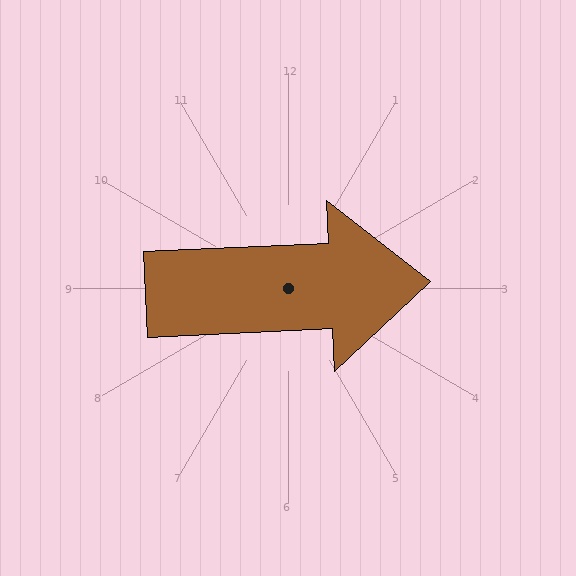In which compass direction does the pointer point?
East.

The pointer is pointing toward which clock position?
Roughly 3 o'clock.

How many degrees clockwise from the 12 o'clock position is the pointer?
Approximately 87 degrees.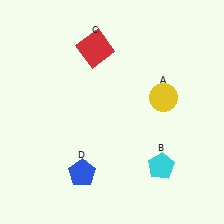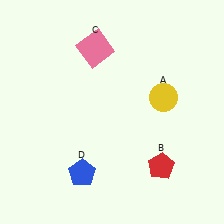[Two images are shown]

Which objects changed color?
B changed from cyan to red. C changed from red to pink.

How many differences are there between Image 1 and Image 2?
There are 2 differences between the two images.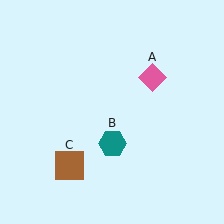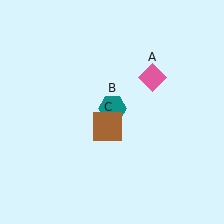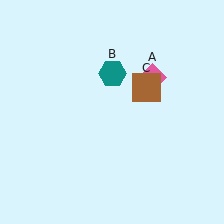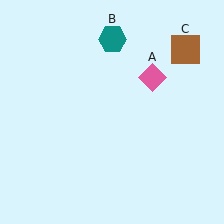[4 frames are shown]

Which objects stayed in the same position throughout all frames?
Pink diamond (object A) remained stationary.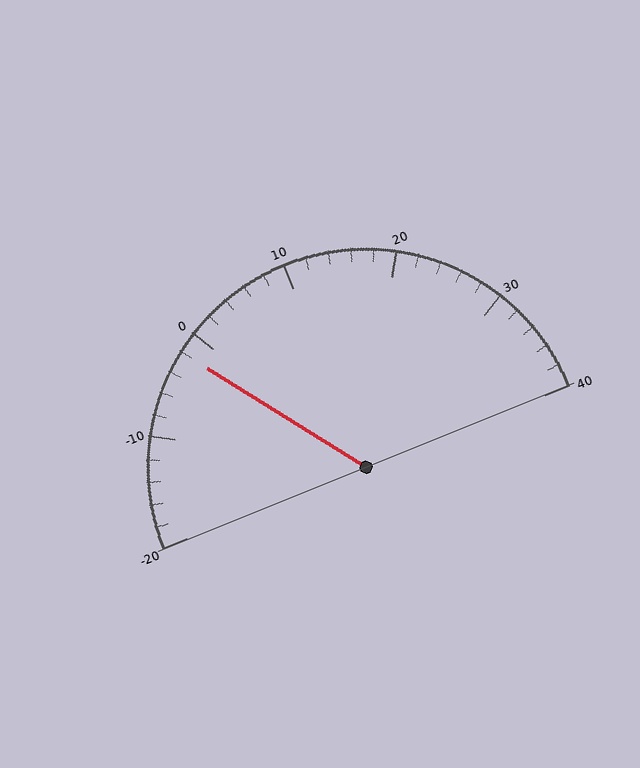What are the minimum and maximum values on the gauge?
The gauge ranges from -20 to 40.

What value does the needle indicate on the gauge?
The needle indicates approximately -2.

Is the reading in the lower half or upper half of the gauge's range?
The reading is in the lower half of the range (-20 to 40).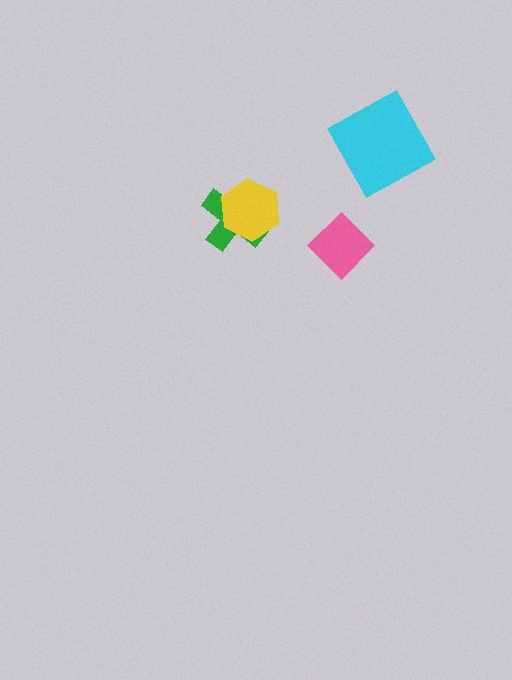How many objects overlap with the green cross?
1 object overlaps with the green cross.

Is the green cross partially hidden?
Yes, it is partially covered by another shape.